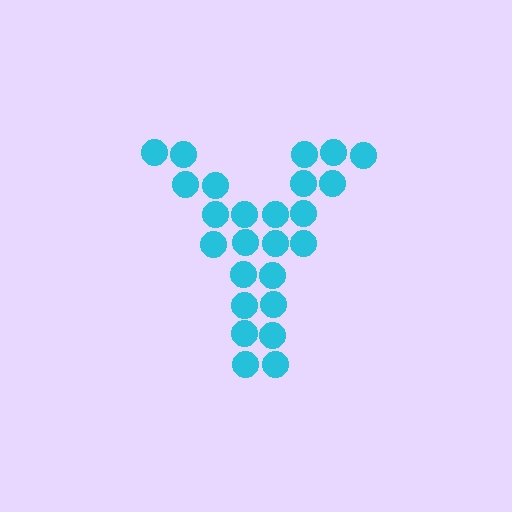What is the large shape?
The large shape is the letter Y.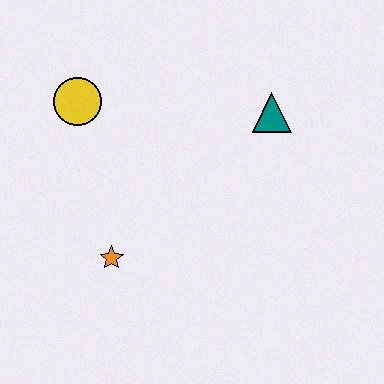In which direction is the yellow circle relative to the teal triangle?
The yellow circle is to the left of the teal triangle.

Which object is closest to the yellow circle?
The orange star is closest to the yellow circle.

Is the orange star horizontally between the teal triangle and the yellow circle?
Yes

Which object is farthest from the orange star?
The teal triangle is farthest from the orange star.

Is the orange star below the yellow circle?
Yes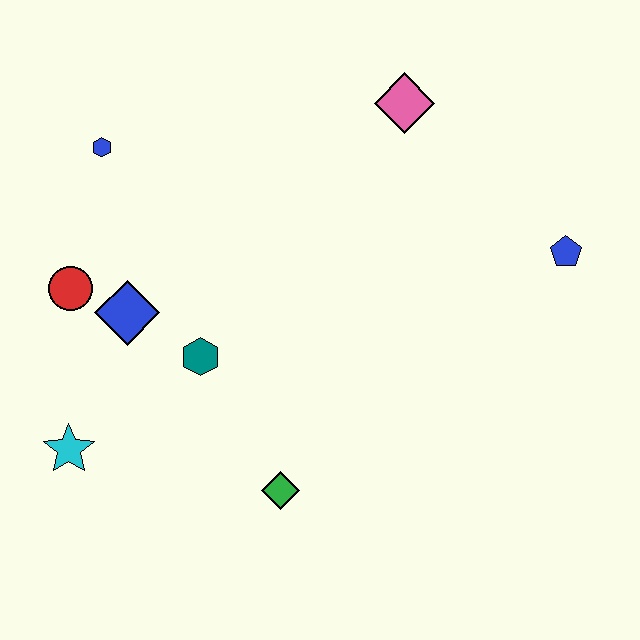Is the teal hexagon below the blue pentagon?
Yes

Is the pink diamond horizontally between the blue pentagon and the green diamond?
Yes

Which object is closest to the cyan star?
The blue diamond is closest to the cyan star.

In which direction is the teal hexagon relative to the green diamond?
The teal hexagon is above the green diamond.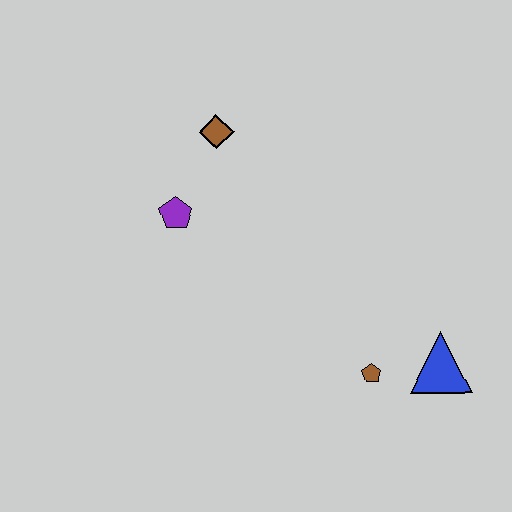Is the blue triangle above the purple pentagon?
No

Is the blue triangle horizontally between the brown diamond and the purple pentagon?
No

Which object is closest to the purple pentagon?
The brown diamond is closest to the purple pentagon.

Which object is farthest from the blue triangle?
The brown diamond is farthest from the blue triangle.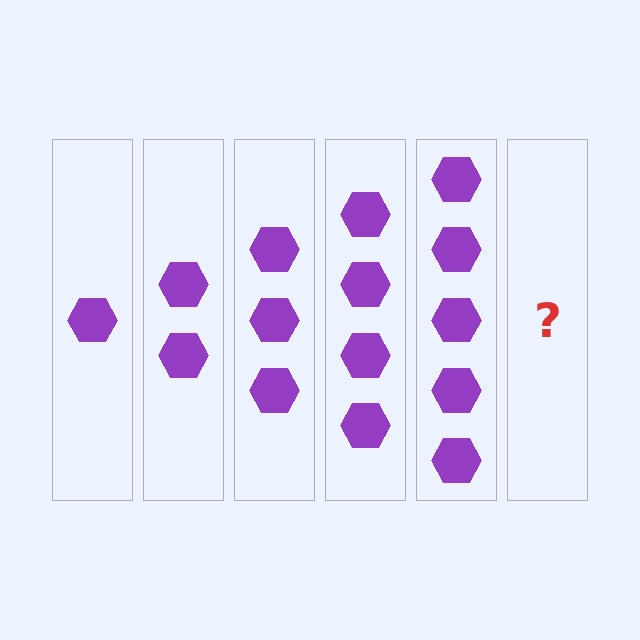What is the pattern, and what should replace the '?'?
The pattern is that each step adds one more hexagon. The '?' should be 6 hexagons.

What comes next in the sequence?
The next element should be 6 hexagons.